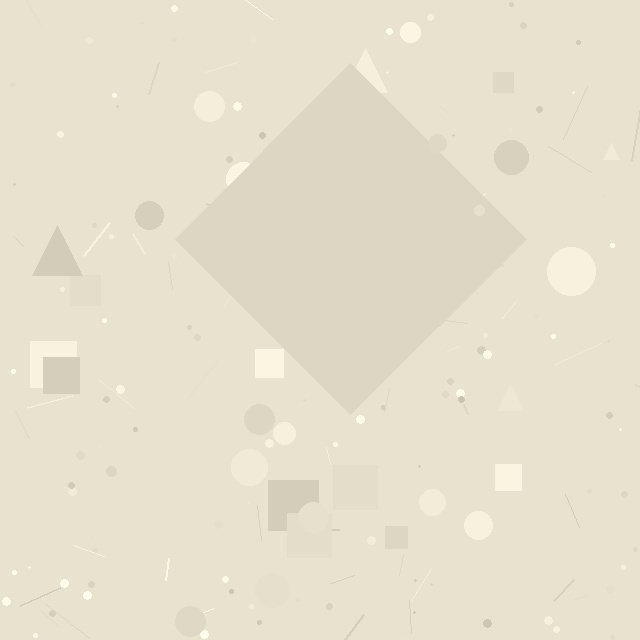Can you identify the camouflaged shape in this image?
The camouflaged shape is a diamond.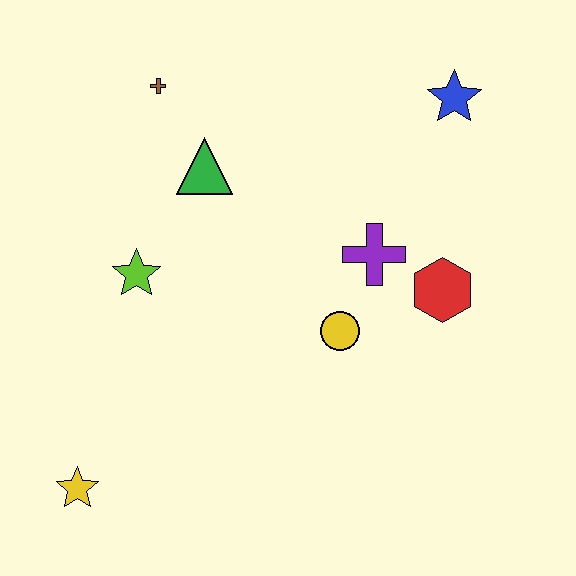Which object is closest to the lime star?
The green triangle is closest to the lime star.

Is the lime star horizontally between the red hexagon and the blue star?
No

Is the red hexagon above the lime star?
No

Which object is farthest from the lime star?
The blue star is farthest from the lime star.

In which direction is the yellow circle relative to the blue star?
The yellow circle is below the blue star.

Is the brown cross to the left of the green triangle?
Yes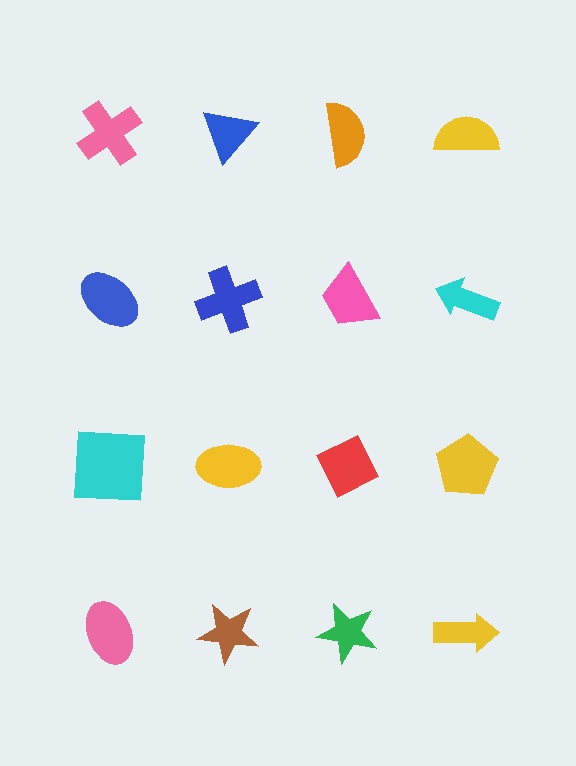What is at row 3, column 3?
A red diamond.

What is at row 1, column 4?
A yellow semicircle.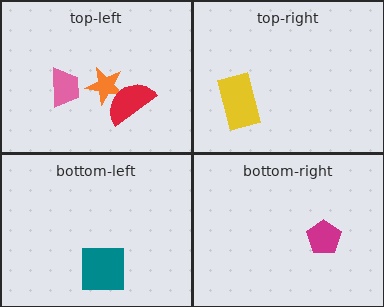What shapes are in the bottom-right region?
The magenta pentagon.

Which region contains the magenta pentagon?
The bottom-right region.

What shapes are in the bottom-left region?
The teal square.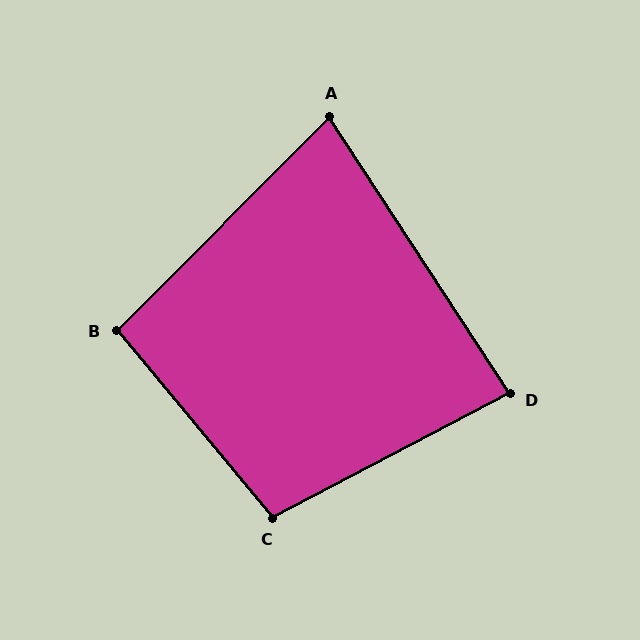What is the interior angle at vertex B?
Approximately 95 degrees (obtuse).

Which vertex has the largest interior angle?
C, at approximately 102 degrees.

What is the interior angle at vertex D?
Approximately 85 degrees (acute).